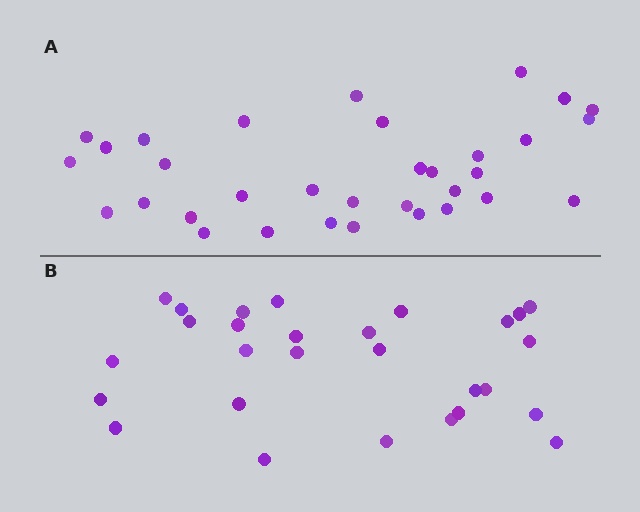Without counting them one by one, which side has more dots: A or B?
Region A (the top region) has more dots.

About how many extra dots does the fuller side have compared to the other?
Region A has about 5 more dots than region B.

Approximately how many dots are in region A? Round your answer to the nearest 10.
About 30 dots. (The exact count is 33, which rounds to 30.)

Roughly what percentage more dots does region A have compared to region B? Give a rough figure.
About 20% more.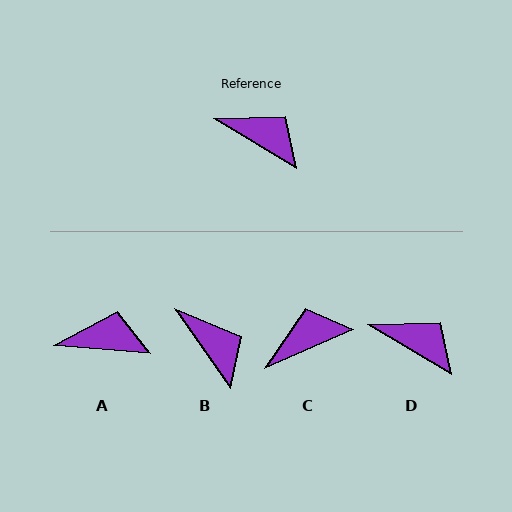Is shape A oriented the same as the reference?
No, it is off by about 26 degrees.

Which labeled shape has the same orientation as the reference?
D.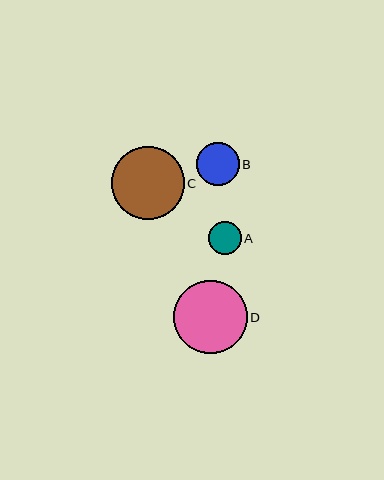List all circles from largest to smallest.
From largest to smallest: D, C, B, A.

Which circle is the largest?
Circle D is the largest with a size of approximately 74 pixels.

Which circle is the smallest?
Circle A is the smallest with a size of approximately 33 pixels.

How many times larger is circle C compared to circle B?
Circle C is approximately 1.7 times the size of circle B.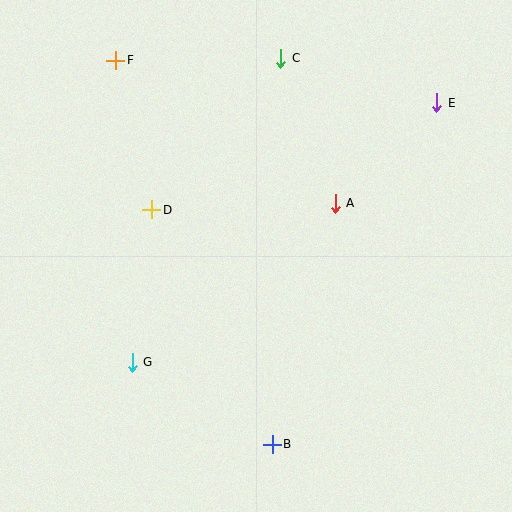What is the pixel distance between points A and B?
The distance between A and B is 249 pixels.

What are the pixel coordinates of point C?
Point C is at (281, 58).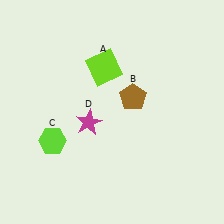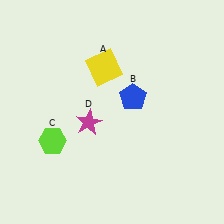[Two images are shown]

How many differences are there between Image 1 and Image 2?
There are 2 differences between the two images.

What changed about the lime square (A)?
In Image 1, A is lime. In Image 2, it changed to yellow.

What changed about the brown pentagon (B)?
In Image 1, B is brown. In Image 2, it changed to blue.